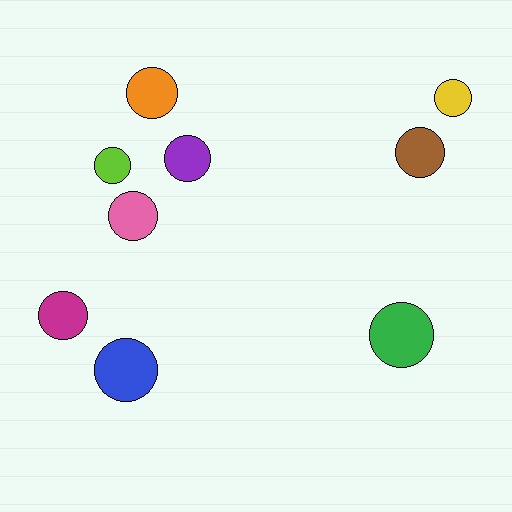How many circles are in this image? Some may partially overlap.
There are 9 circles.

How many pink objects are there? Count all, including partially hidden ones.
There is 1 pink object.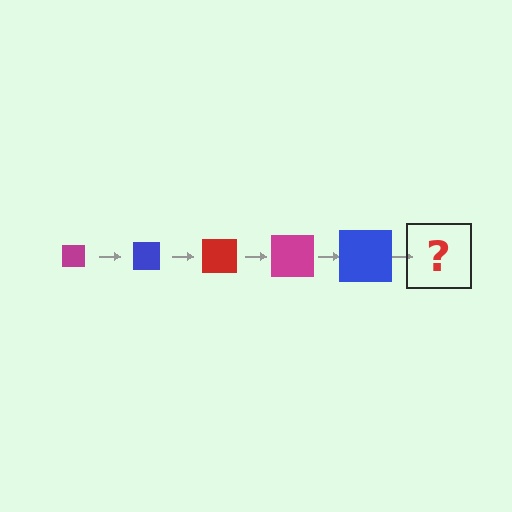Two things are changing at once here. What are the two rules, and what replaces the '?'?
The two rules are that the square grows larger each step and the color cycles through magenta, blue, and red. The '?' should be a red square, larger than the previous one.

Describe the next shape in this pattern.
It should be a red square, larger than the previous one.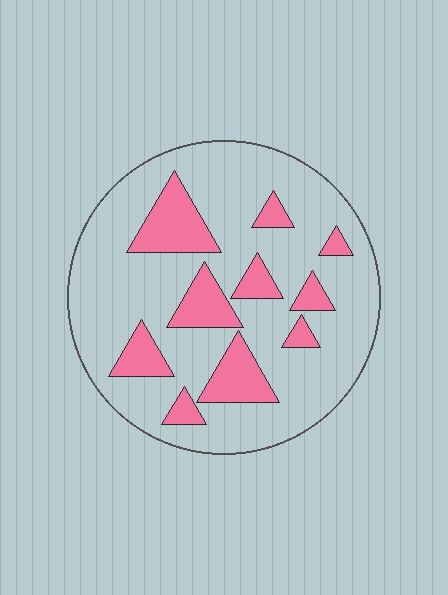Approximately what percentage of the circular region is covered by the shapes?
Approximately 20%.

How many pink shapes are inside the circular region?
10.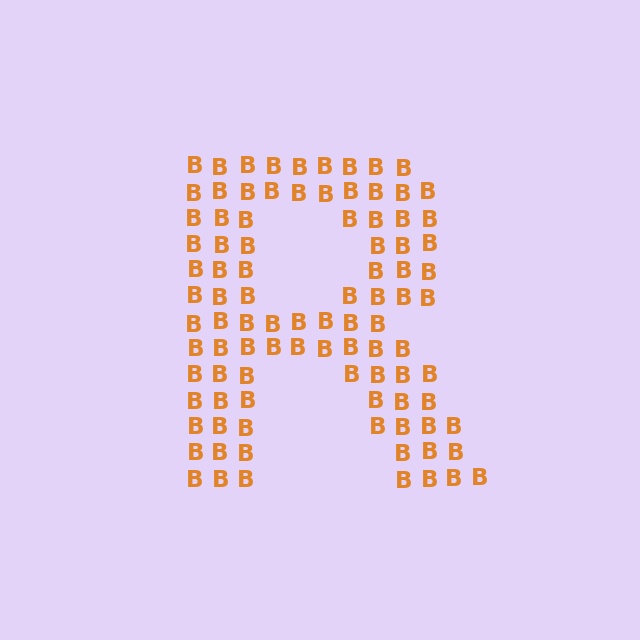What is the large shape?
The large shape is the letter R.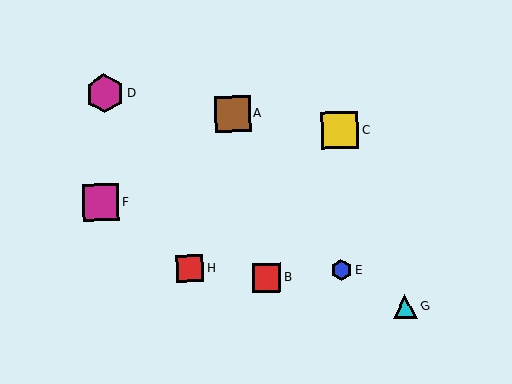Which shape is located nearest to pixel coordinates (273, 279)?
The red square (labeled B) at (266, 278) is nearest to that location.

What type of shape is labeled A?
Shape A is a brown square.